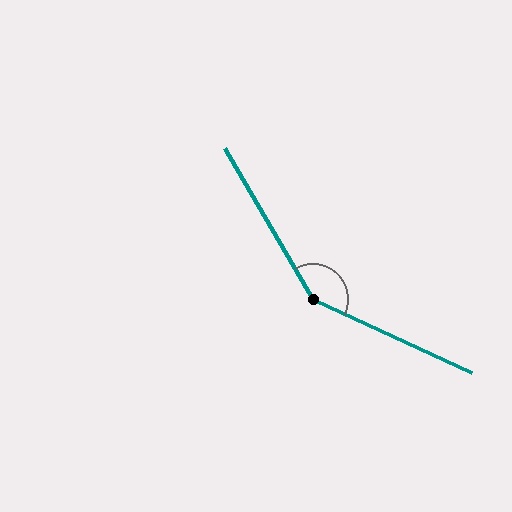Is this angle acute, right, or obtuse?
It is obtuse.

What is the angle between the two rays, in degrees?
Approximately 145 degrees.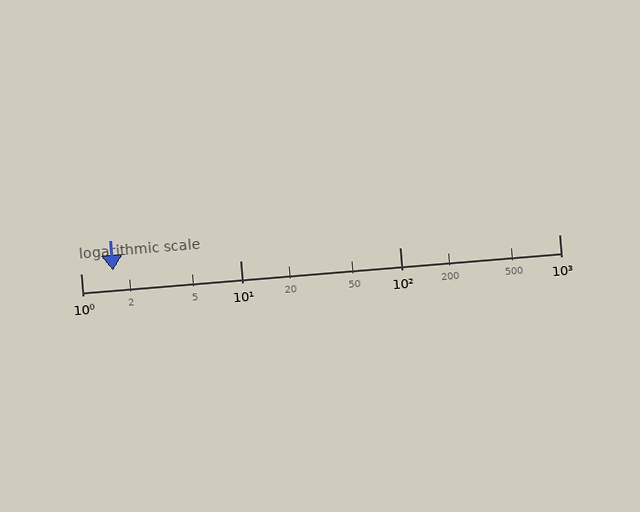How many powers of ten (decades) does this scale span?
The scale spans 3 decades, from 1 to 1000.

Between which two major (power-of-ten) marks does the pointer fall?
The pointer is between 1 and 10.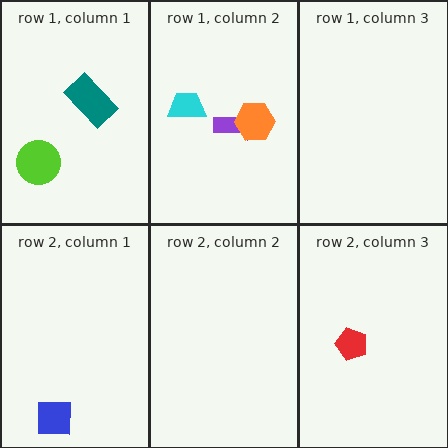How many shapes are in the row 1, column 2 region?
3.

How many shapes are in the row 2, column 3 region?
1.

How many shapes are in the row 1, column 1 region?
2.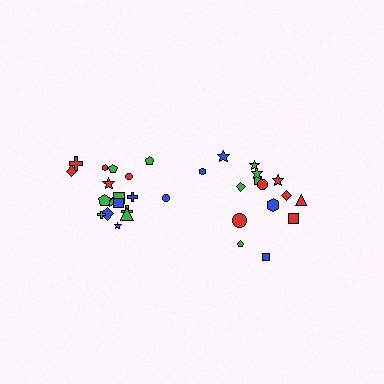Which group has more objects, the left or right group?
The left group.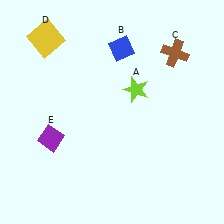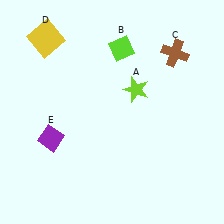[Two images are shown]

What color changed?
The diamond (B) changed from blue in Image 1 to lime in Image 2.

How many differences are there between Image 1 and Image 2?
There is 1 difference between the two images.